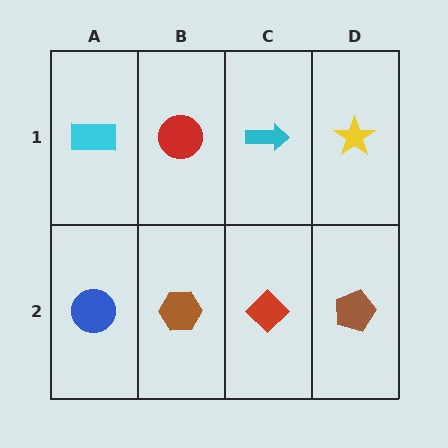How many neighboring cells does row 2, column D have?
2.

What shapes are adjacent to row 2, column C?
A cyan arrow (row 1, column C), a brown hexagon (row 2, column B), a brown pentagon (row 2, column D).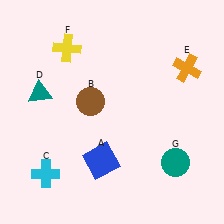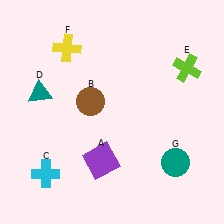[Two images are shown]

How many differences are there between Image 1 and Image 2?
There are 2 differences between the two images.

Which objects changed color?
A changed from blue to purple. E changed from orange to lime.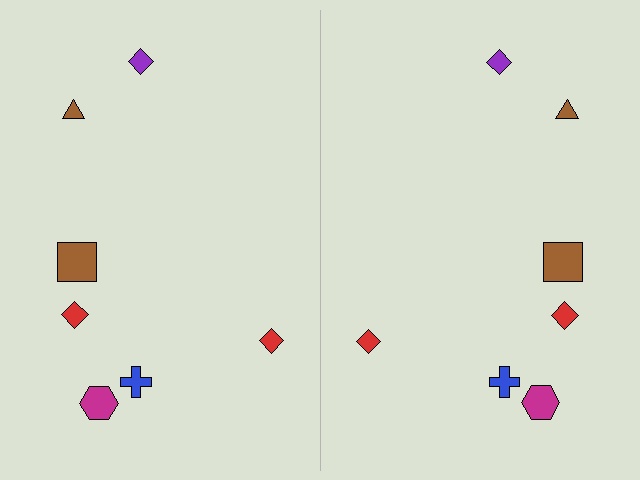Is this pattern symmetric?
Yes, this pattern has bilateral (reflection) symmetry.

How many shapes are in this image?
There are 14 shapes in this image.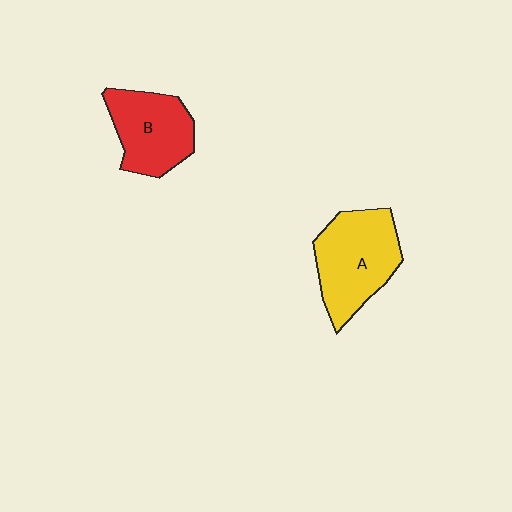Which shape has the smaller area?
Shape B (red).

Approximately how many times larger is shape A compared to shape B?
Approximately 1.2 times.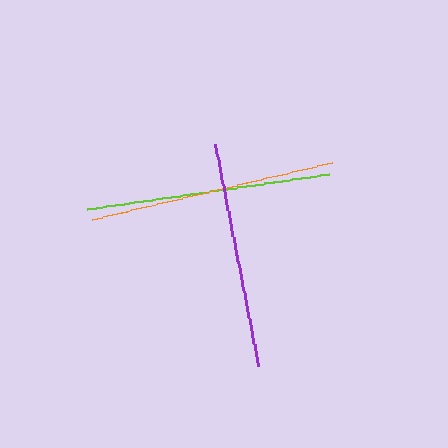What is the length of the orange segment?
The orange segment is approximately 246 pixels long.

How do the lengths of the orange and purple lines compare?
The orange and purple lines are approximately the same length.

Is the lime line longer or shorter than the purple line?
The lime line is longer than the purple line.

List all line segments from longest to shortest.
From longest to shortest: orange, lime, purple.